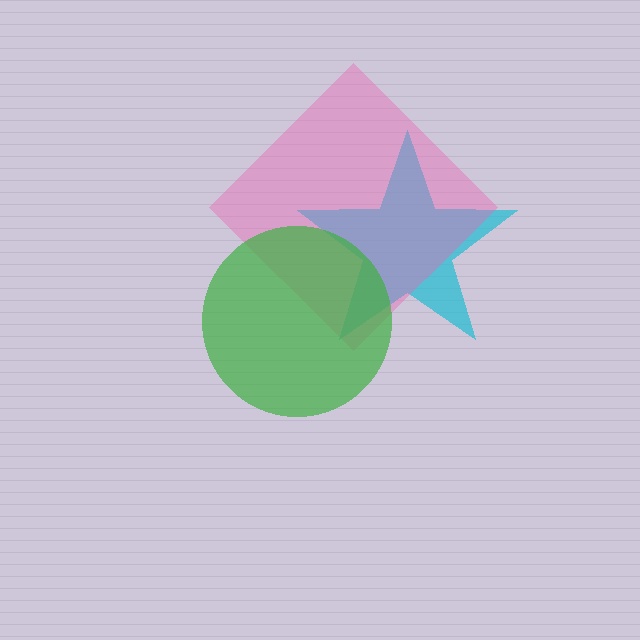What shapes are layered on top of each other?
The layered shapes are: a cyan star, a pink diamond, a green circle.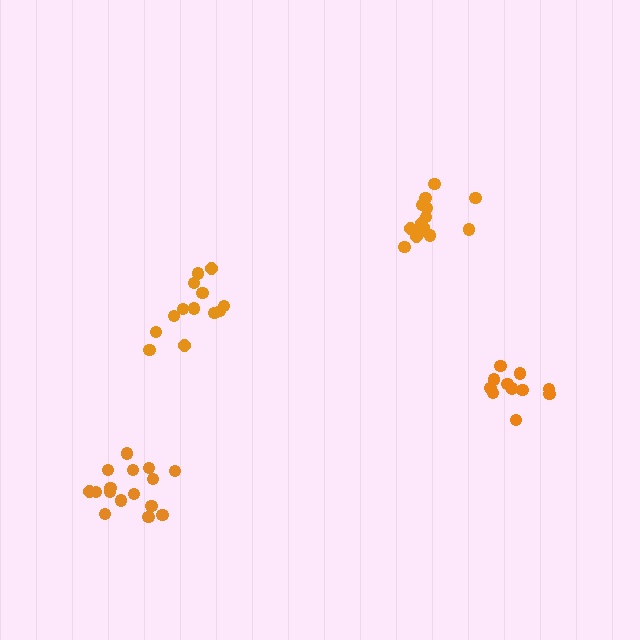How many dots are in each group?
Group 1: 13 dots, Group 2: 14 dots, Group 3: 12 dots, Group 4: 16 dots (55 total).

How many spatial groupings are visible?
There are 4 spatial groupings.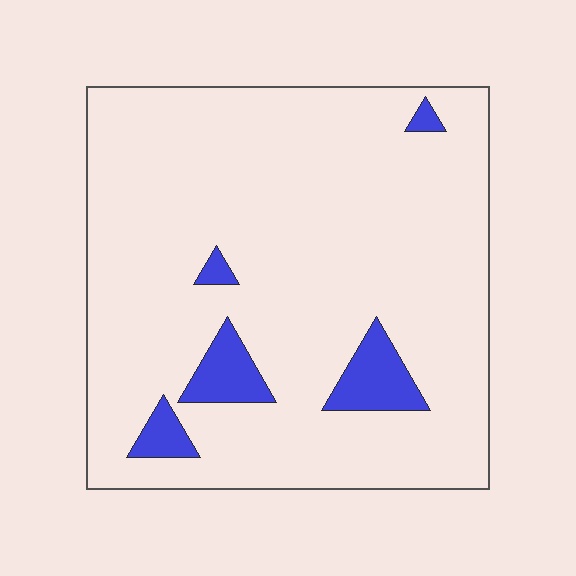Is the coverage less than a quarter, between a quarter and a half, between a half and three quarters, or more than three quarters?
Less than a quarter.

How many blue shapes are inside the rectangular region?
5.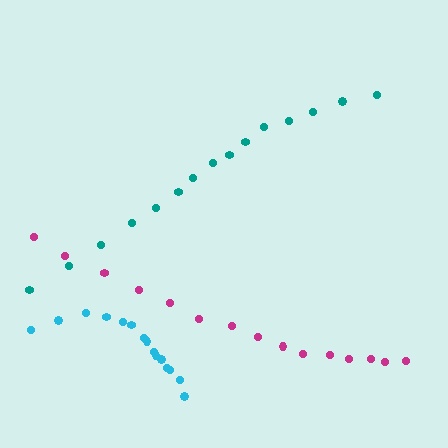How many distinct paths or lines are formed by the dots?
There are 3 distinct paths.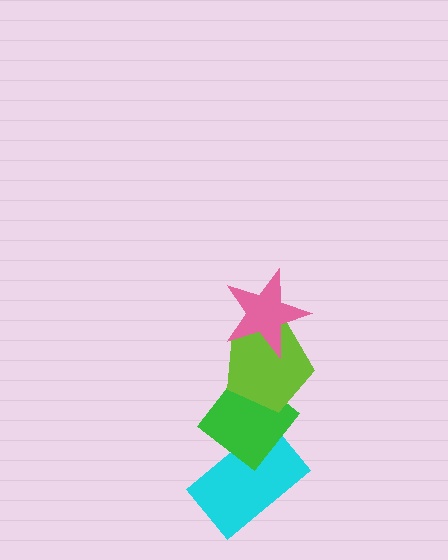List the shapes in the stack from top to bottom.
From top to bottom: the pink star, the lime pentagon, the green diamond, the cyan rectangle.